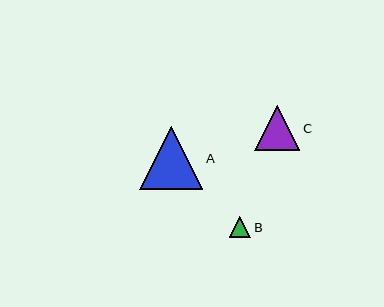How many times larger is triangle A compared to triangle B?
Triangle A is approximately 3.0 times the size of triangle B.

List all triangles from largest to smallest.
From largest to smallest: A, C, B.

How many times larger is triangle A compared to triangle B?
Triangle A is approximately 3.0 times the size of triangle B.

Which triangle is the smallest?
Triangle B is the smallest with a size of approximately 21 pixels.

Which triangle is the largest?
Triangle A is the largest with a size of approximately 63 pixels.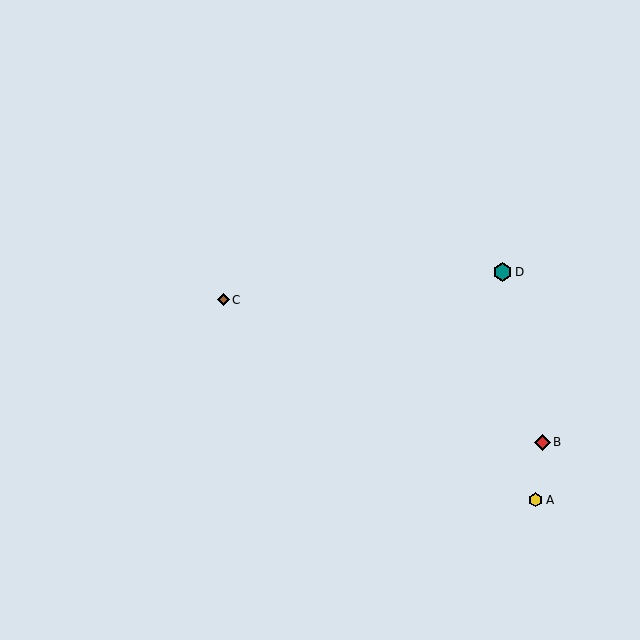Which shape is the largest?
The teal hexagon (labeled D) is the largest.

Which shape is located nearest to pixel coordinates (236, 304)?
The brown diamond (labeled C) at (223, 300) is nearest to that location.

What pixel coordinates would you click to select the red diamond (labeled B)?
Click at (542, 442) to select the red diamond B.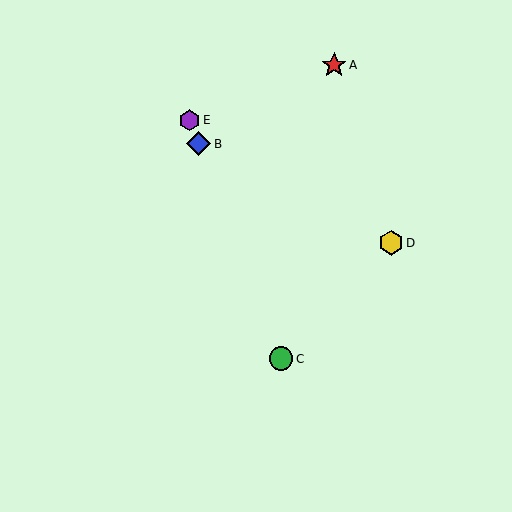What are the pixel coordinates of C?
Object C is at (281, 359).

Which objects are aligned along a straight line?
Objects B, C, E are aligned along a straight line.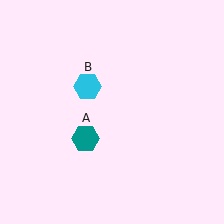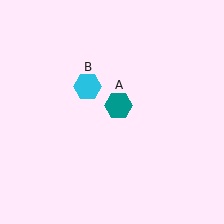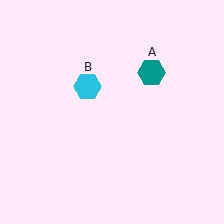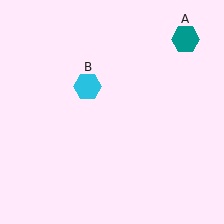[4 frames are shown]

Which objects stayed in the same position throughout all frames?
Cyan hexagon (object B) remained stationary.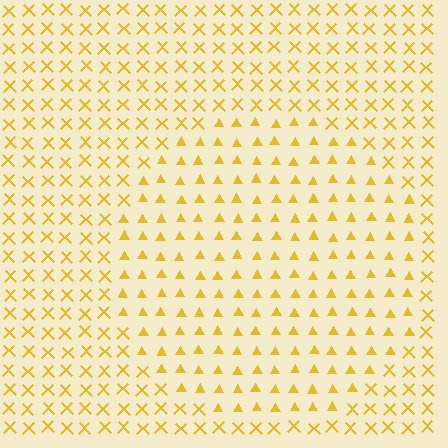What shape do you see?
I see a circle.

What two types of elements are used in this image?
The image uses triangles inside the circle region and X marks outside it.